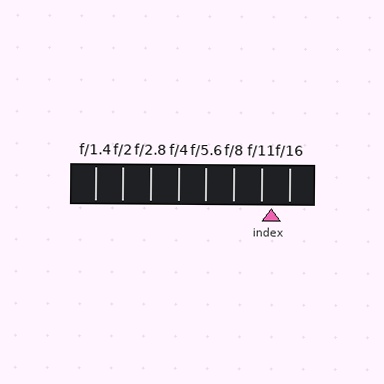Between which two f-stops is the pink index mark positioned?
The index mark is between f/11 and f/16.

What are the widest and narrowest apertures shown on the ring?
The widest aperture shown is f/1.4 and the narrowest is f/16.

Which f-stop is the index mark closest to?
The index mark is closest to f/11.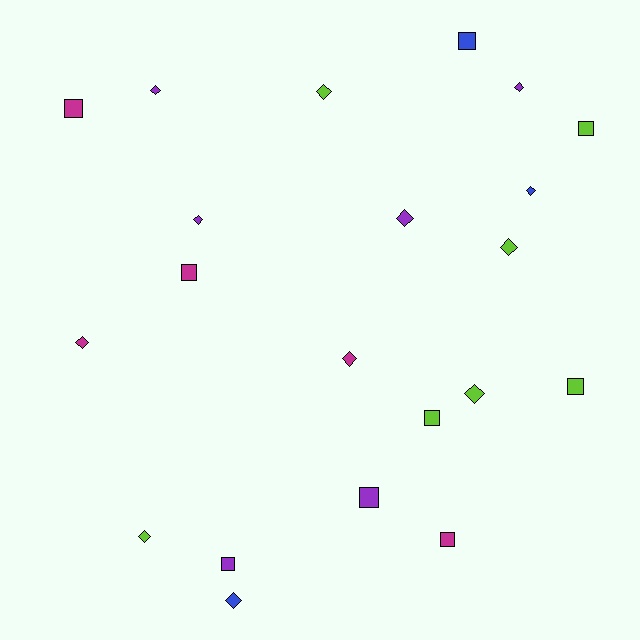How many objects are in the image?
There are 21 objects.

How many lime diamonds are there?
There are 4 lime diamonds.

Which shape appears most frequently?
Diamond, with 12 objects.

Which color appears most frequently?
Lime, with 7 objects.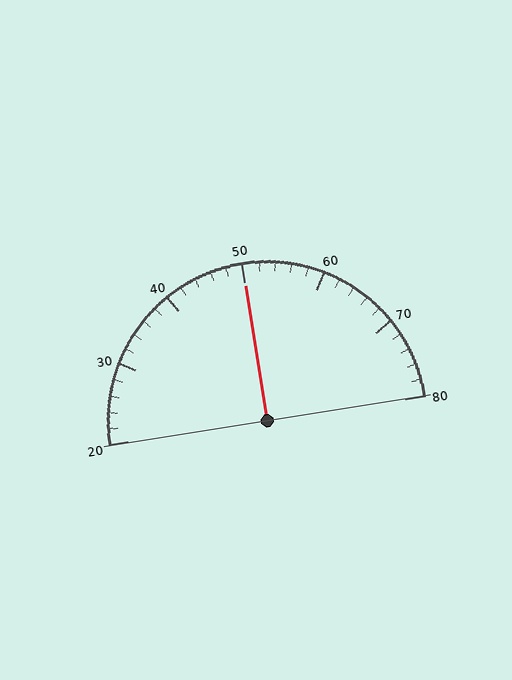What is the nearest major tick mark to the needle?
The nearest major tick mark is 50.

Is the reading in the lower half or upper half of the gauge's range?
The reading is in the upper half of the range (20 to 80).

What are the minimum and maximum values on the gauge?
The gauge ranges from 20 to 80.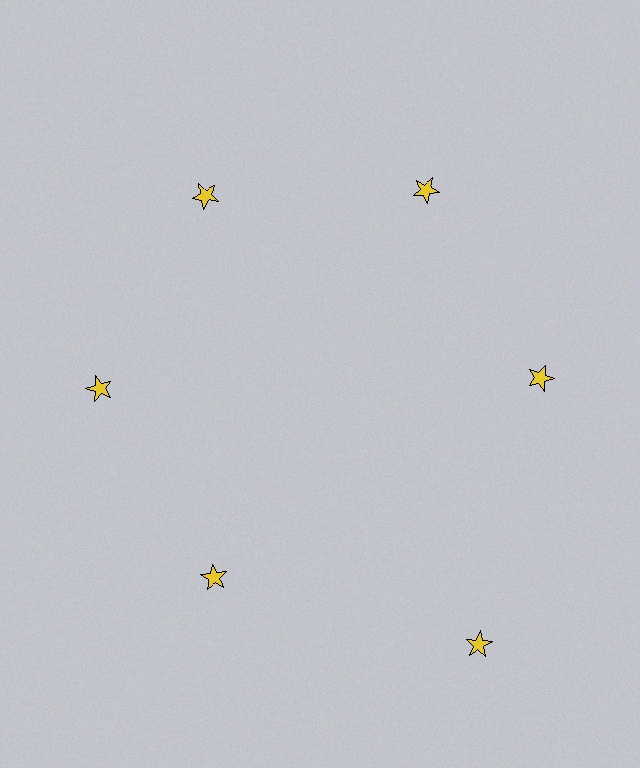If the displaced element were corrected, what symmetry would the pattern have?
It would have 6-fold rotational symmetry — the pattern would map onto itself every 60 degrees.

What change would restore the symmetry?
The symmetry would be restored by moving it inward, back onto the ring so that all 6 stars sit at equal angles and equal distance from the center.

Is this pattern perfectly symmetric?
No. The 6 yellow stars are arranged in a ring, but one element near the 5 o'clock position is pushed outward from the center, breaking the 6-fold rotational symmetry.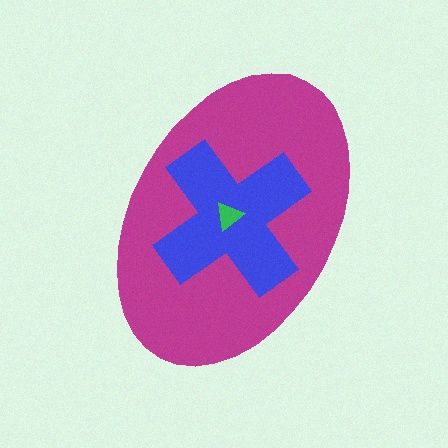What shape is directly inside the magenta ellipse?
The blue cross.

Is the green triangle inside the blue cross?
Yes.